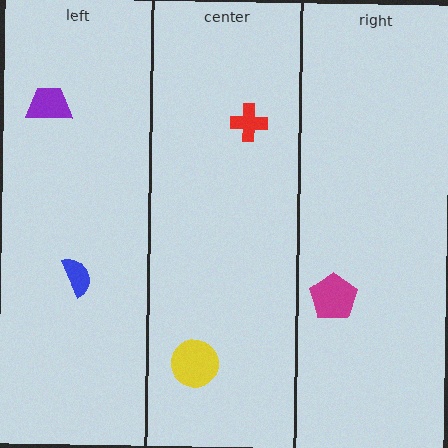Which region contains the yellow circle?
The center region.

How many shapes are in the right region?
1.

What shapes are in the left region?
The purple trapezoid, the blue semicircle.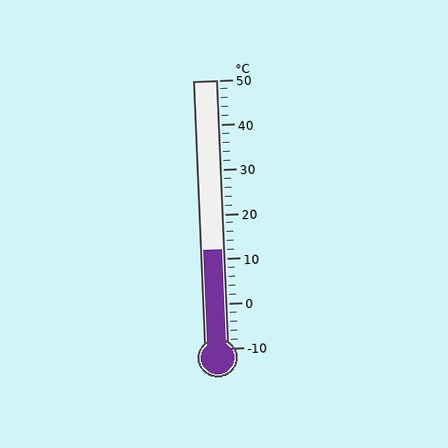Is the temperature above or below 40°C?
The temperature is below 40°C.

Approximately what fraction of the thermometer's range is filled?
The thermometer is filled to approximately 35% of its range.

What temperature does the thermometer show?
The thermometer shows approximately 12°C.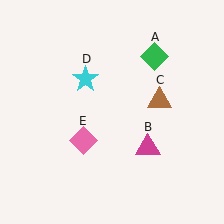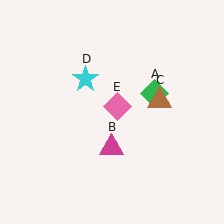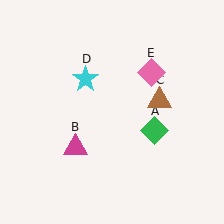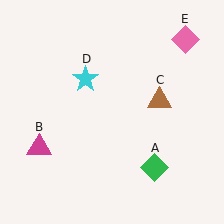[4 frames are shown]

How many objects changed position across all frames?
3 objects changed position: green diamond (object A), magenta triangle (object B), pink diamond (object E).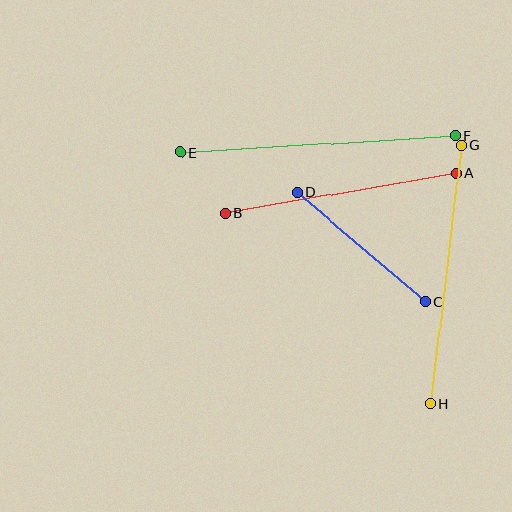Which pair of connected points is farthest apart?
Points E and F are farthest apart.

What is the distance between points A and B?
The distance is approximately 234 pixels.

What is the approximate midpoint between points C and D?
The midpoint is at approximately (361, 247) pixels.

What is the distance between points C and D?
The distance is approximately 168 pixels.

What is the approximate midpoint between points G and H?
The midpoint is at approximately (446, 275) pixels.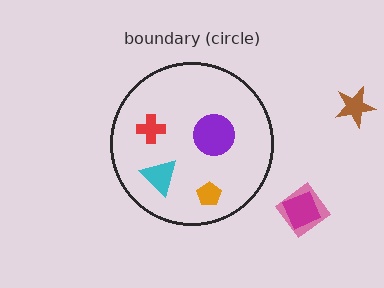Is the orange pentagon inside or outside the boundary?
Inside.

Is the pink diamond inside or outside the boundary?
Outside.